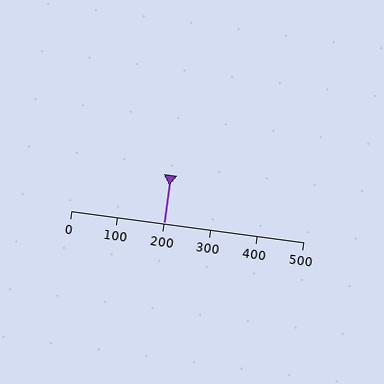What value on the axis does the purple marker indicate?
The marker indicates approximately 200.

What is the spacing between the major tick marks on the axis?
The major ticks are spaced 100 apart.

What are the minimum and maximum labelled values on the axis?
The axis runs from 0 to 500.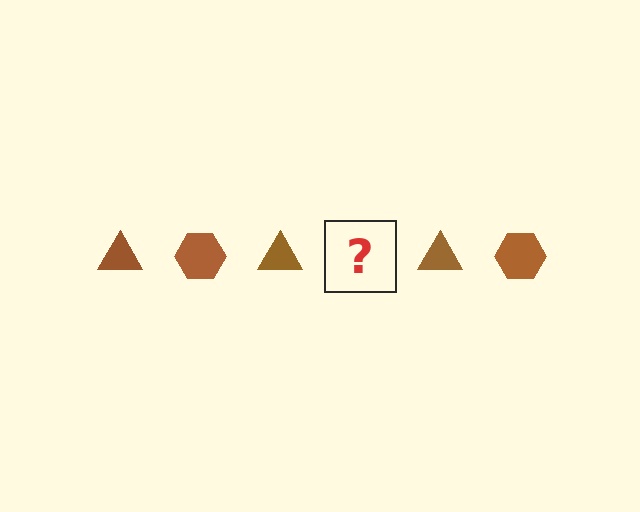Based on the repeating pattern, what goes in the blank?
The blank should be a brown hexagon.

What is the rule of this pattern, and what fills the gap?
The rule is that the pattern cycles through triangle, hexagon shapes in brown. The gap should be filled with a brown hexagon.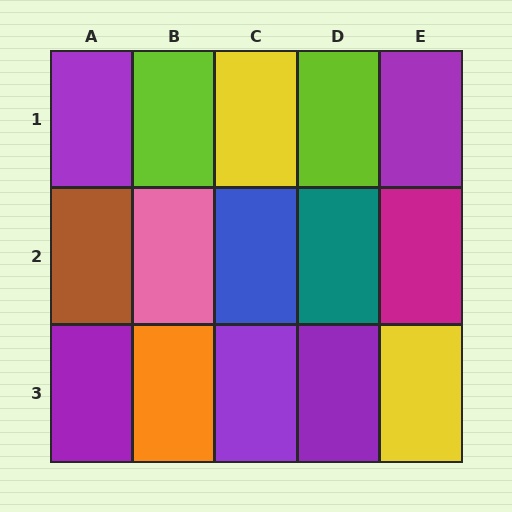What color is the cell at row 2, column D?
Teal.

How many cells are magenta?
1 cell is magenta.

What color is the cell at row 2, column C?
Blue.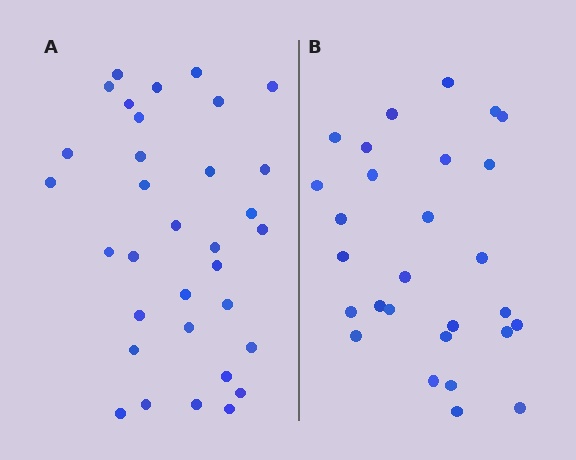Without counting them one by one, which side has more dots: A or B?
Region A (the left region) has more dots.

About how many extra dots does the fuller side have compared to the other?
Region A has about 5 more dots than region B.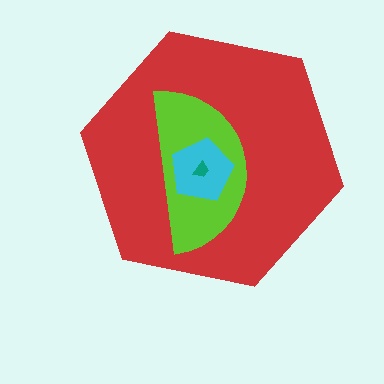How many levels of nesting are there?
4.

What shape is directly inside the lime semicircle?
The cyan pentagon.